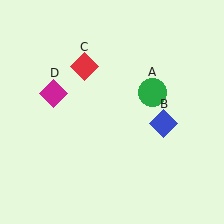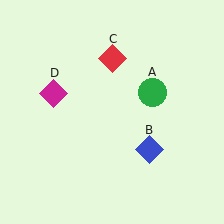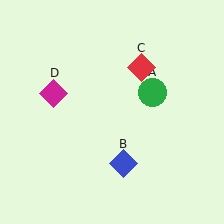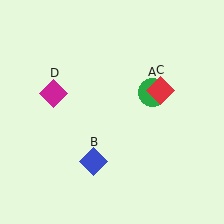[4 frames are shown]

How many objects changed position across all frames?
2 objects changed position: blue diamond (object B), red diamond (object C).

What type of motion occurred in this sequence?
The blue diamond (object B), red diamond (object C) rotated clockwise around the center of the scene.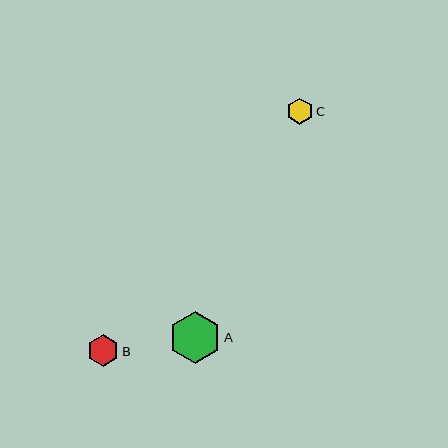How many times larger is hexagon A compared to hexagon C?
Hexagon A is approximately 2.0 times the size of hexagon C.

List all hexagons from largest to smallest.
From largest to smallest: A, B, C.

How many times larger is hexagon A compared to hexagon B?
Hexagon A is approximately 1.7 times the size of hexagon B.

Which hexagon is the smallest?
Hexagon C is the smallest with a size of approximately 26 pixels.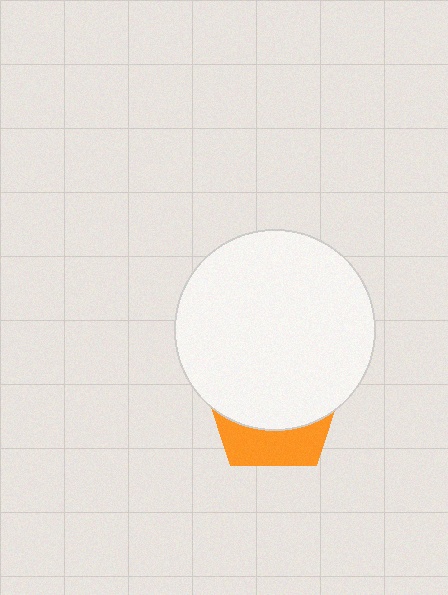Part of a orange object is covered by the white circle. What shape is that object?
It is a pentagon.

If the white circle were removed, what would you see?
You would see the complete orange pentagon.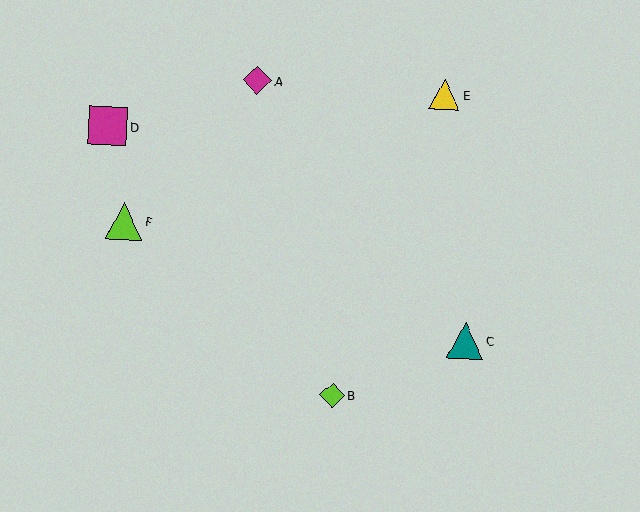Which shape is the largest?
The magenta square (labeled D) is the largest.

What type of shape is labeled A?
Shape A is a magenta diamond.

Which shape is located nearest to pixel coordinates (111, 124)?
The magenta square (labeled D) at (108, 126) is nearest to that location.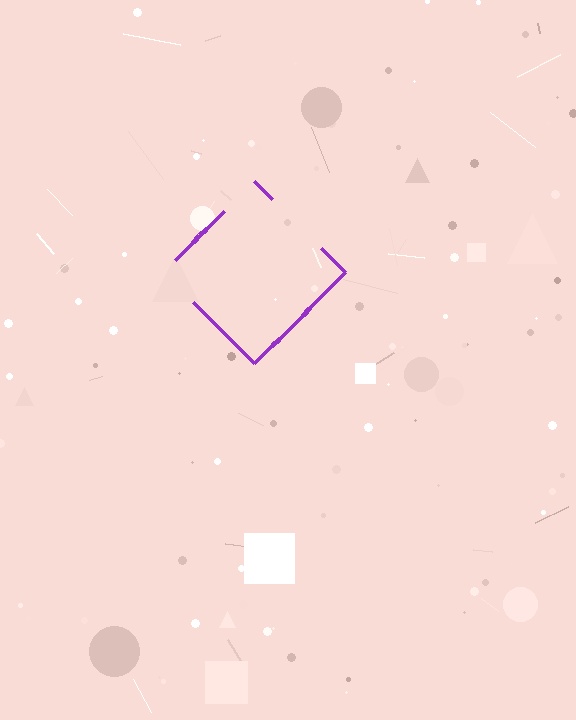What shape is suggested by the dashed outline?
The dashed outline suggests a diamond.